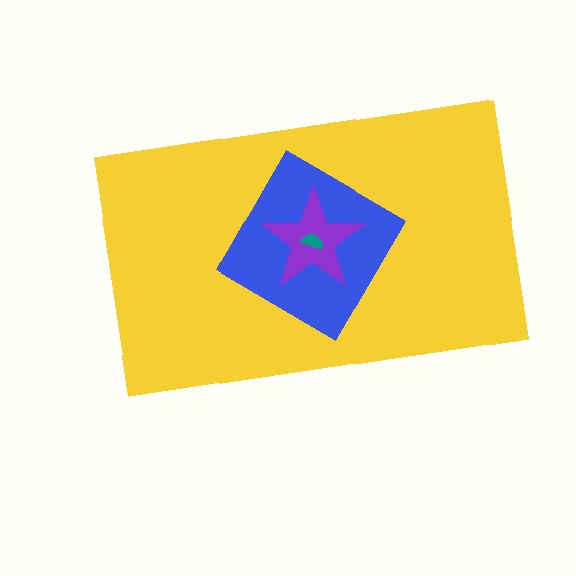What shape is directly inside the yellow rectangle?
The blue diamond.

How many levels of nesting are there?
4.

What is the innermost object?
The teal semicircle.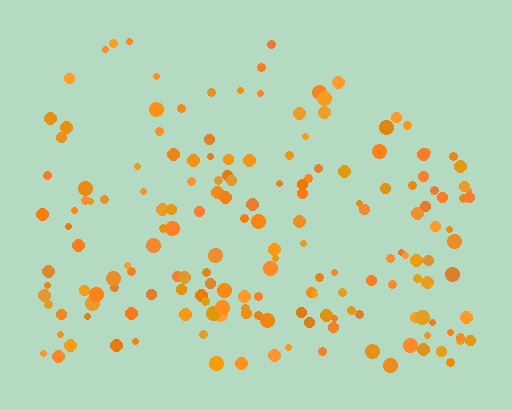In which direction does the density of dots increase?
From top to bottom, with the bottom side densest.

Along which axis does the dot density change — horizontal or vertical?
Vertical.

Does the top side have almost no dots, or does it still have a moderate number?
Still a moderate number, just noticeably fewer than the bottom.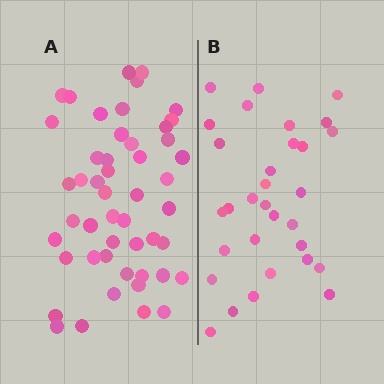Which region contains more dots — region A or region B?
Region A (the left region) has more dots.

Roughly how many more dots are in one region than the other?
Region A has approximately 20 more dots than region B.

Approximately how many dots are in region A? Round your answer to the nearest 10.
About 50 dots. (The exact count is 49, which rounds to 50.)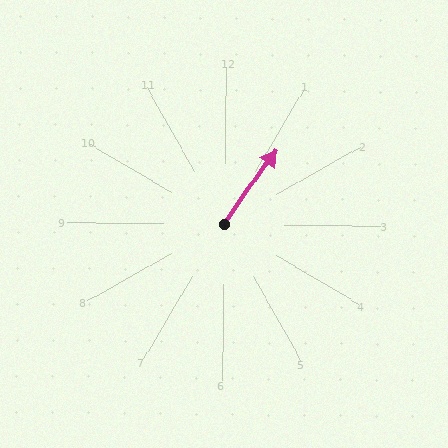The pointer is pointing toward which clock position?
Roughly 1 o'clock.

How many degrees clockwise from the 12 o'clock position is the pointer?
Approximately 34 degrees.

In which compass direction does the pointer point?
Northeast.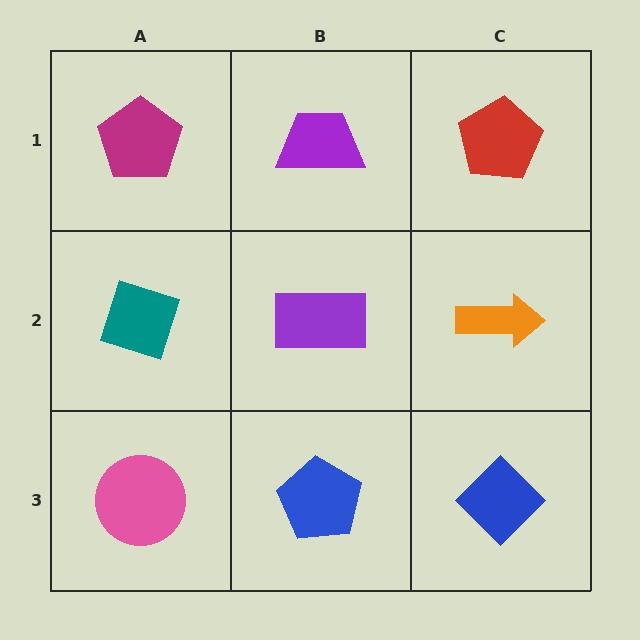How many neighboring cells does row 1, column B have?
3.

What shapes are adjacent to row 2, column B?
A purple trapezoid (row 1, column B), a blue pentagon (row 3, column B), a teal diamond (row 2, column A), an orange arrow (row 2, column C).